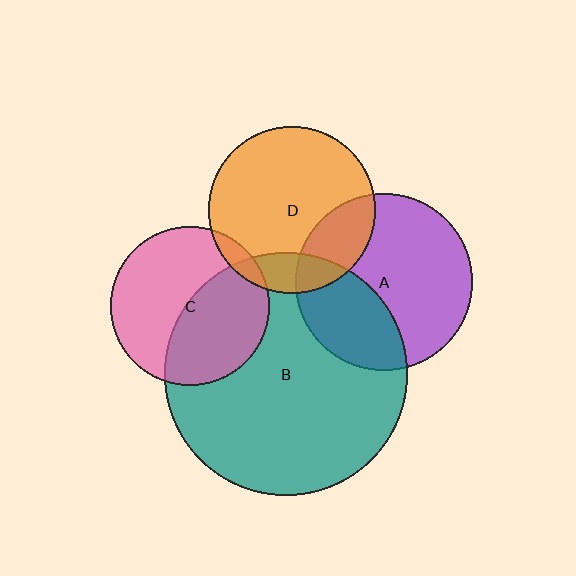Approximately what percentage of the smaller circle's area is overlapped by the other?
Approximately 35%.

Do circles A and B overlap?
Yes.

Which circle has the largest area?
Circle B (teal).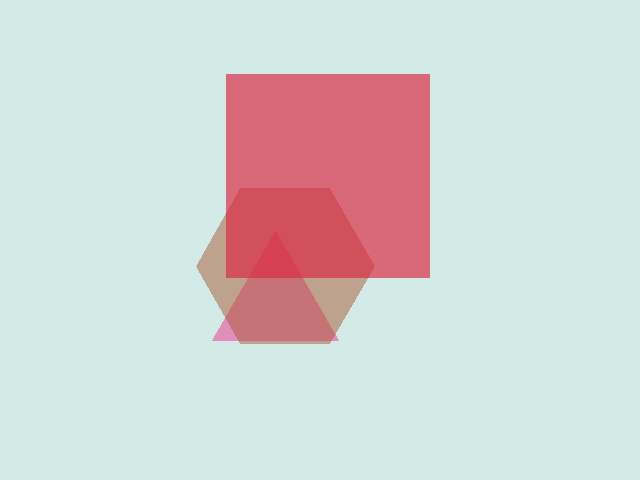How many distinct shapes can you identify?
There are 3 distinct shapes: a pink triangle, a brown hexagon, a red square.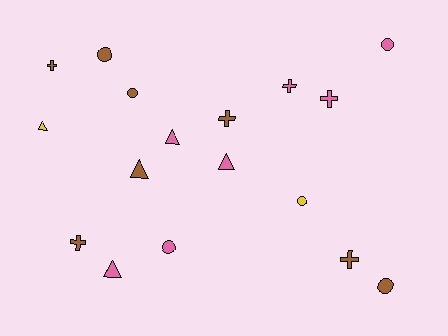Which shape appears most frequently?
Cross, with 6 objects.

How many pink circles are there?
There are 2 pink circles.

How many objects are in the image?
There are 17 objects.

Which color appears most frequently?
Brown, with 8 objects.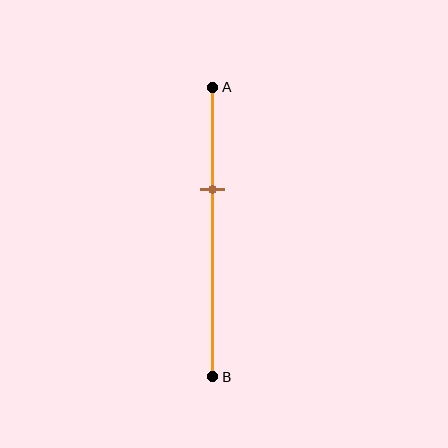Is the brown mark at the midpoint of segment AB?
No, the mark is at about 35% from A, not at the 50% midpoint.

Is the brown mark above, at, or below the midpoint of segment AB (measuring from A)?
The brown mark is above the midpoint of segment AB.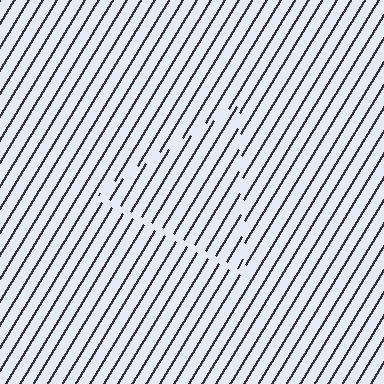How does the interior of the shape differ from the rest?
The interior of the shape contains the same grating, shifted by half a period — the contour is defined by the phase discontinuity where line-ends from the inner and outer gratings abut.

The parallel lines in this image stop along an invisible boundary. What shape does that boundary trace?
An illusory triangle. The interior of the shape contains the same grating, shifted by half a period — the contour is defined by the phase discontinuity where line-ends from the inner and outer gratings abut.